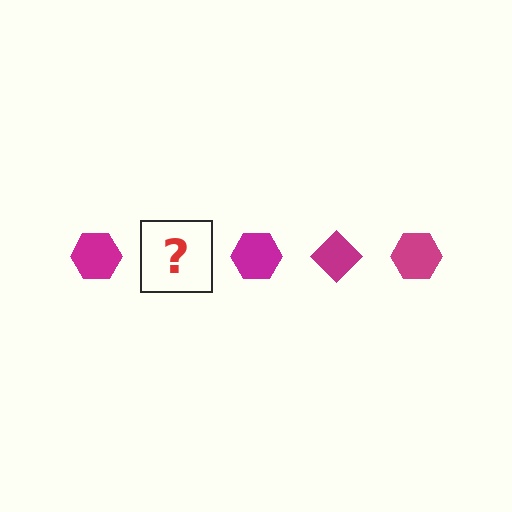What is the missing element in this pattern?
The missing element is a magenta diamond.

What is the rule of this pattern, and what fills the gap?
The rule is that the pattern cycles through hexagon, diamond shapes in magenta. The gap should be filled with a magenta diamond.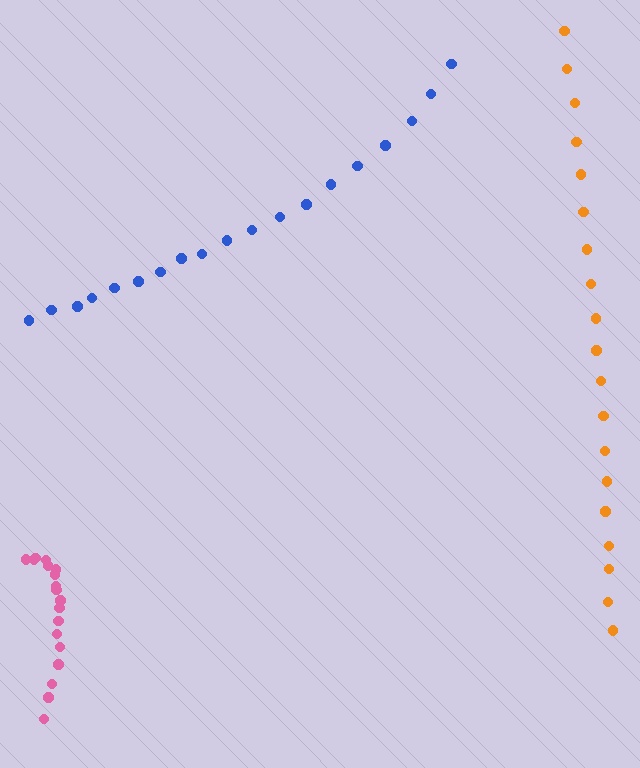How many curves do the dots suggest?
There are 3 distinct paths.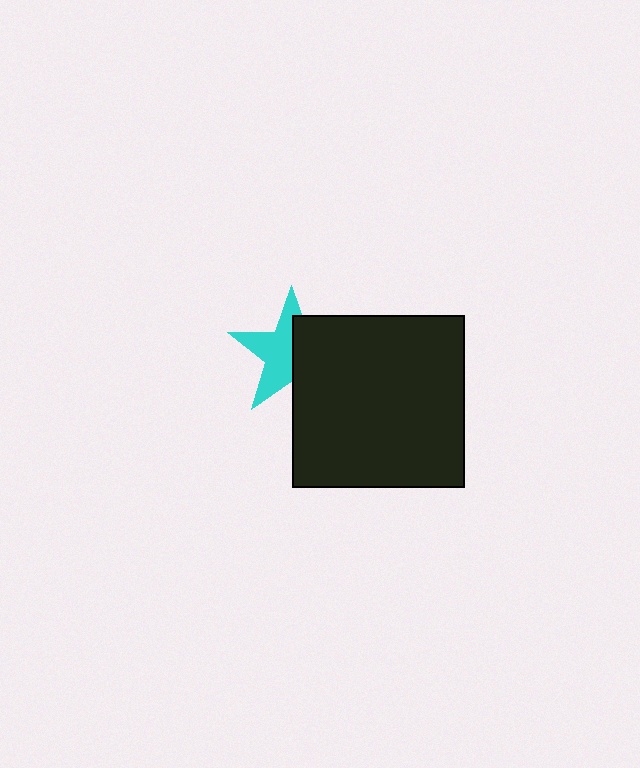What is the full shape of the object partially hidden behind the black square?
The partially hidden object is a cyan star.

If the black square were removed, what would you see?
You would see the complete cyan star.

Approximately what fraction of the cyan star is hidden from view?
Roughly 47% of the cyan star is hidden behind the black square.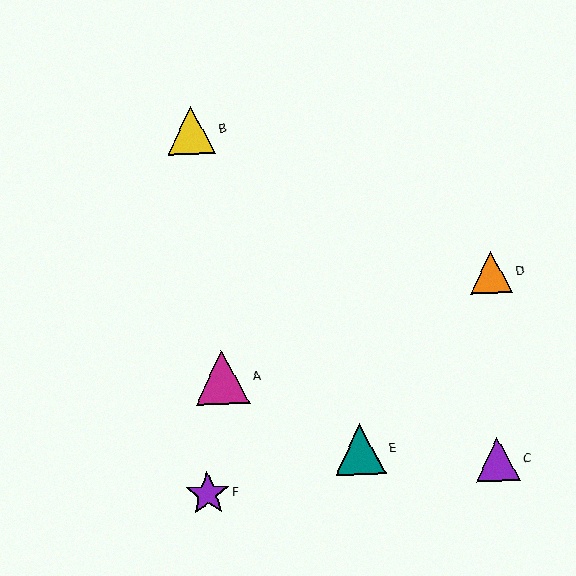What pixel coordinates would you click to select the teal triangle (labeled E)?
Click at (360, 449) to select the teal triangle E.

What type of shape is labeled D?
Shape D is an orange triangle.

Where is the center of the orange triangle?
The center of the orange triangle is at (491, 272).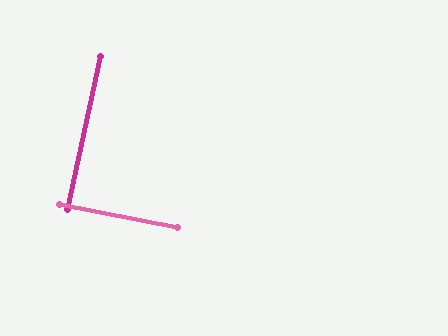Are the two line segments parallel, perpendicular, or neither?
Perpendicular — they meet at approximately 89°.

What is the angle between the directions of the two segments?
Approximately 89 degrees.